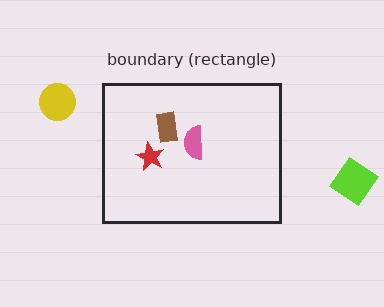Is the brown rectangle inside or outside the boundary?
Inside.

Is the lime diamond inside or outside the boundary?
Outside.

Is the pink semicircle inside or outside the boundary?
Inside.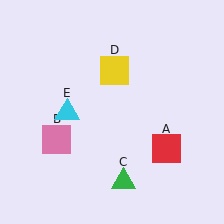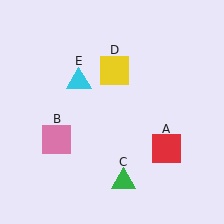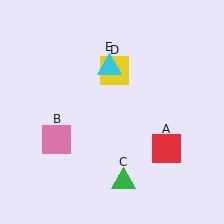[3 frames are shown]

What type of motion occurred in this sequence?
The cyan triangle (object E) rotated clockwise around the center of the scene.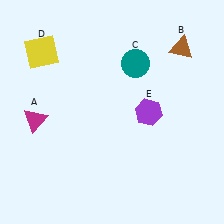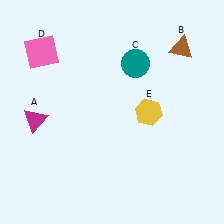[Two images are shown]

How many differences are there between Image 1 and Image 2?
There are 2 differences between the two images.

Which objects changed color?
D changed from yellow to pink. E changed from purple to yellow.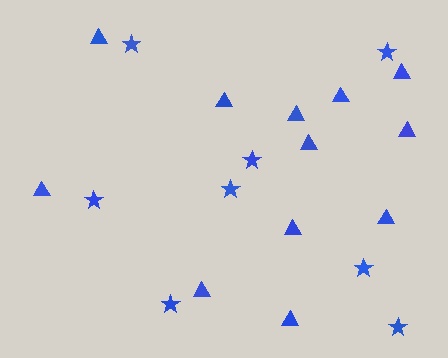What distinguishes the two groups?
There are 2 groups: one group of triangles (12) and one group of stars (8).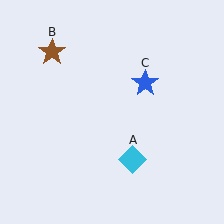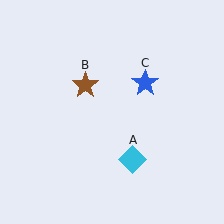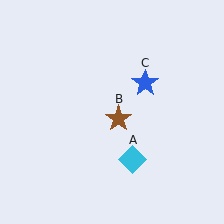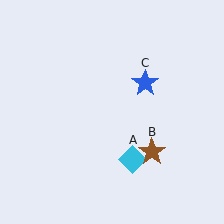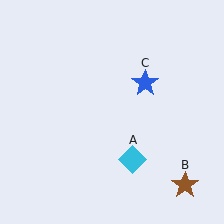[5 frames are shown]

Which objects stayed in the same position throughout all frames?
Cyan diamond (object A) and blue star (object C) remained stationary.